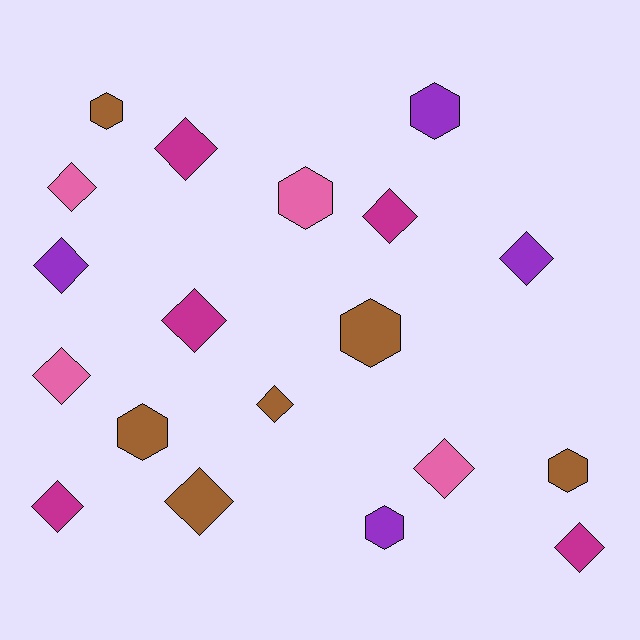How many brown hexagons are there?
There are 4 brown hexagons.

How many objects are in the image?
There are 19 objects.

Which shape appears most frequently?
Diamond, with 12 objects.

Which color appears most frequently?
Brown, with 6 objects.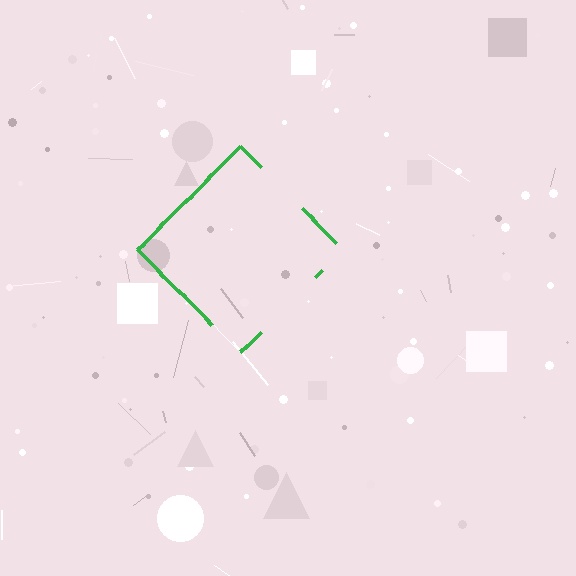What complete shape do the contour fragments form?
The contour fragments form a diamond.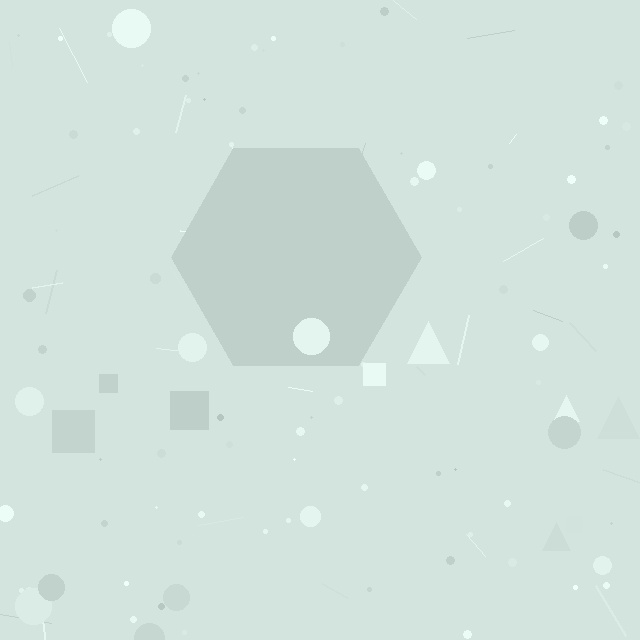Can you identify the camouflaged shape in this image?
The camouflaged shape is a hexagon.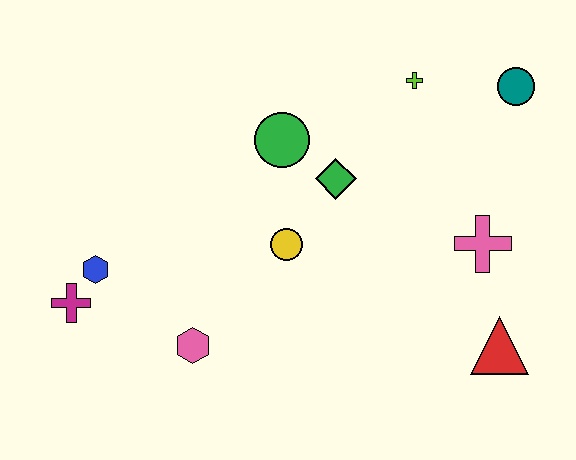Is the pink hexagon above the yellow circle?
No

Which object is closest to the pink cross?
The red triangle is closest to the pink cross.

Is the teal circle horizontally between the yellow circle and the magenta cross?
No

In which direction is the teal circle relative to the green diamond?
The teal circle is to the right of the green diamond.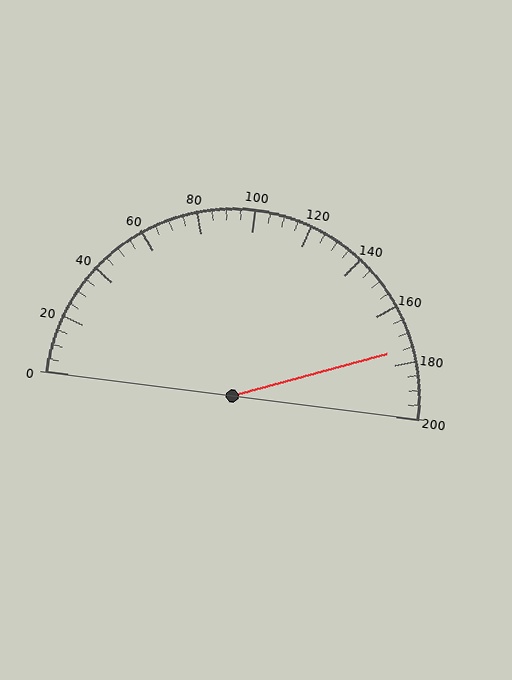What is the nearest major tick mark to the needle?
The nearest major tick mark is 180.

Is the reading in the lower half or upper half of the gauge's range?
The reading is in the upper half of the range (0 to 200).